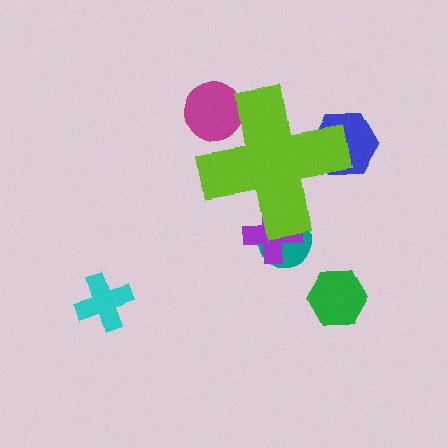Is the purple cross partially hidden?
Yes, the purple cross is partially hidden behind the lime cross.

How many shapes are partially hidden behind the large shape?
4 shapes are partially hidden.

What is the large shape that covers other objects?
A lime cross.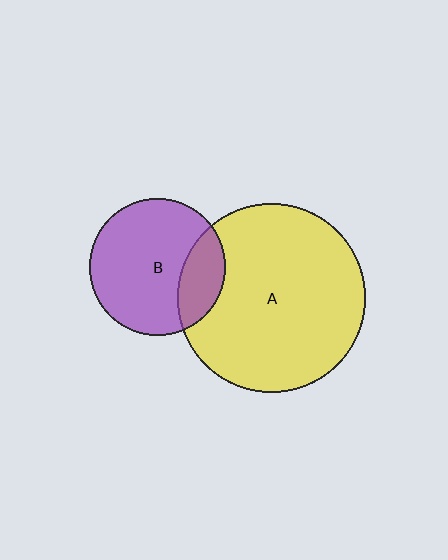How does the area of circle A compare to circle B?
Approximately 1.9 times.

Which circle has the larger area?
Circle A (yellow).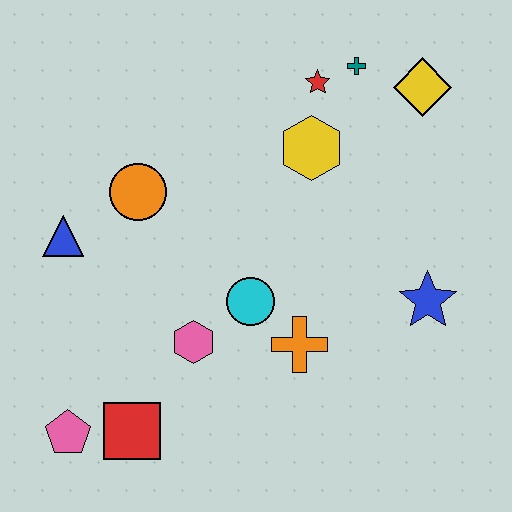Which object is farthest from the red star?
The pink pentagon is farthest from the red star.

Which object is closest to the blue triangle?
The orange circle is closest to the blue triangle.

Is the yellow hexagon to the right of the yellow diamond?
No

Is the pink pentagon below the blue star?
Yes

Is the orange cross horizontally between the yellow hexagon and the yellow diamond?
No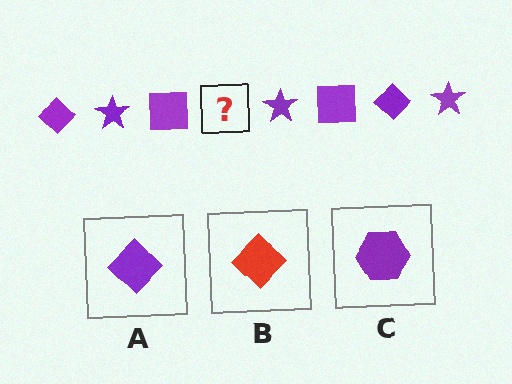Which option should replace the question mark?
Option A.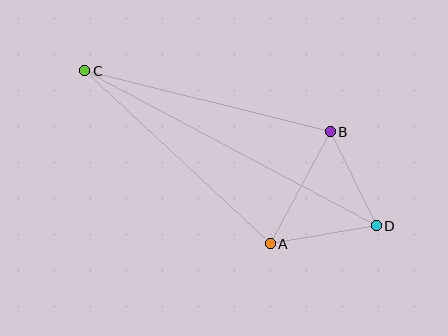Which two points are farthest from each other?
Points C and D are farthest from each other.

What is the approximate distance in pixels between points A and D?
The distance between A and D is approximately 108 pixels.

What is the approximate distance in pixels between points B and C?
The distance between B and C is approximately 253 pixels.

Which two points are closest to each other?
Points B and D are closest to each other.